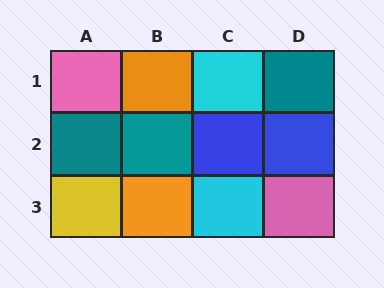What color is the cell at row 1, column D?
Teal.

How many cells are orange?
2 cells are orange.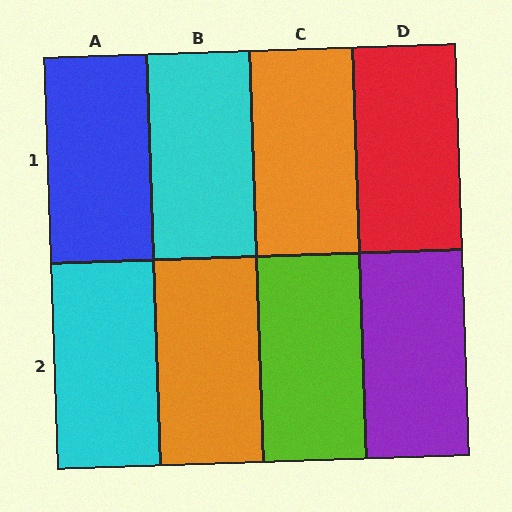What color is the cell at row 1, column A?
Blue.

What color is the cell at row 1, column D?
Red.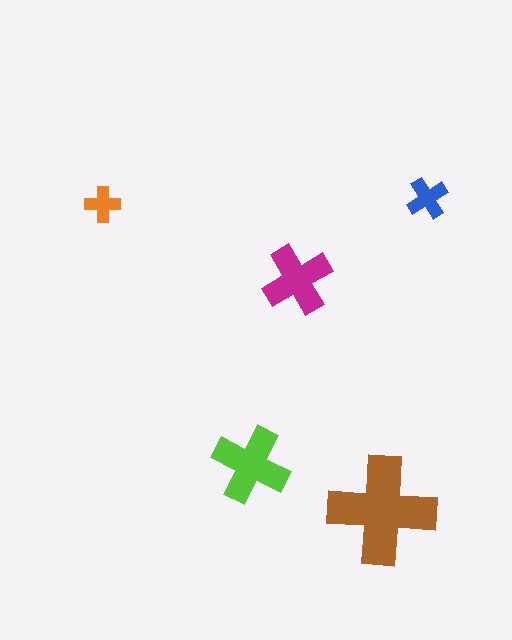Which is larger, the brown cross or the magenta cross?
The brown one.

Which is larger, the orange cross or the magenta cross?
The magenta one.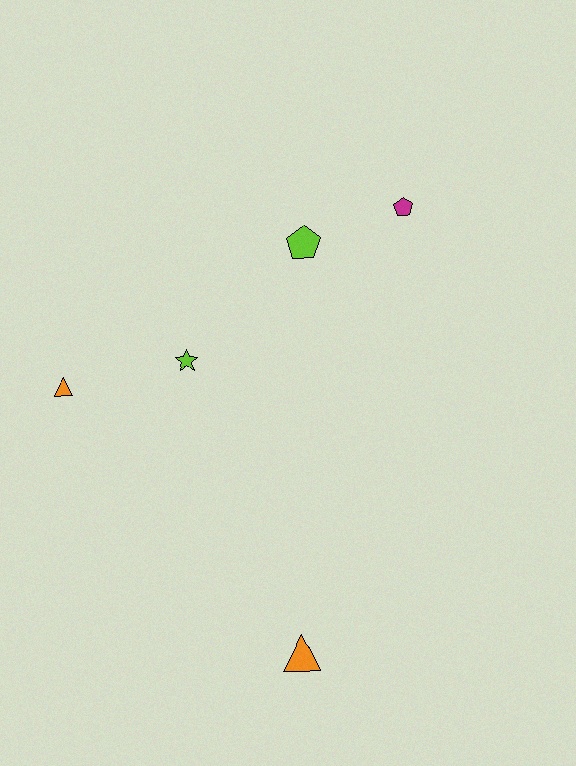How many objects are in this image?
There are 5 objects.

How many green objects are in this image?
There are no green objects.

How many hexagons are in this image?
There are no hexagons.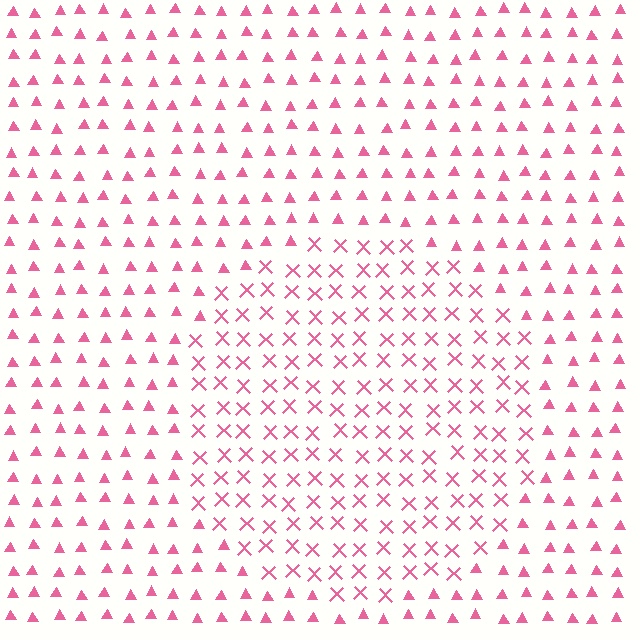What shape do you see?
I see a circle.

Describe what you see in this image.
The image is filled with small pink elements arranged in a uniform grid. A circle-shaped region contains X marks, while the surrounding area contains triangles. The boundary is defined purely by the change in element shape.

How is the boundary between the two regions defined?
The boundary is defined by a change in element shape: X marks inside vs. triangles outside. All elements share the same color and spacing.